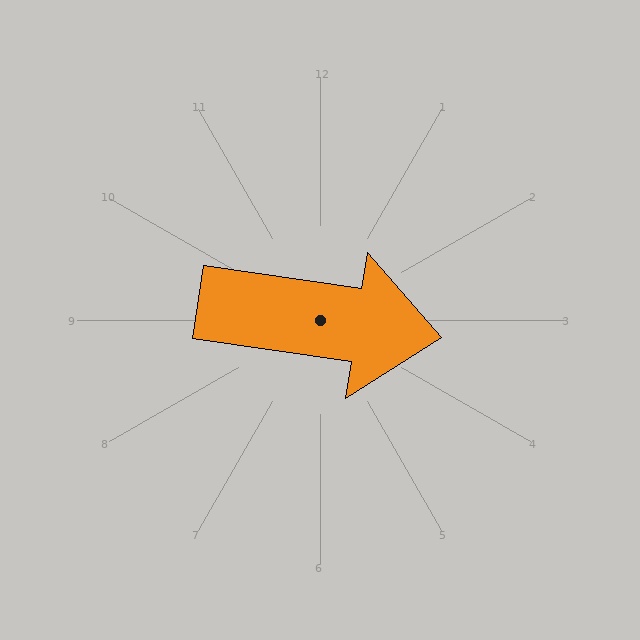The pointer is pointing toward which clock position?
Roughly 3 o'clock.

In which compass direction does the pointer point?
East.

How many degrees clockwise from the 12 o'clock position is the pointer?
Approximately 98 degrees.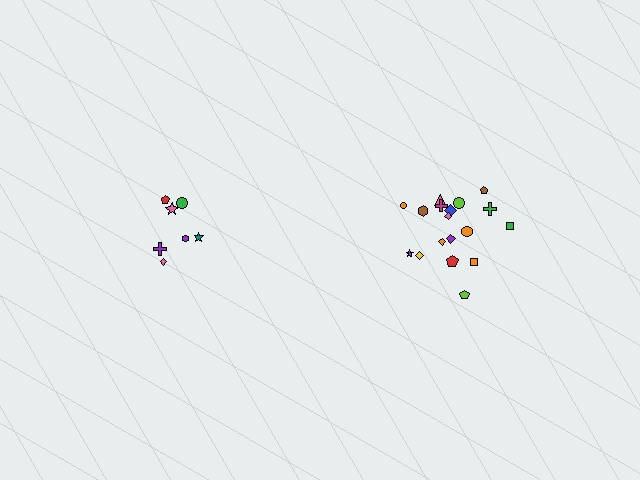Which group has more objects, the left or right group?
The right group.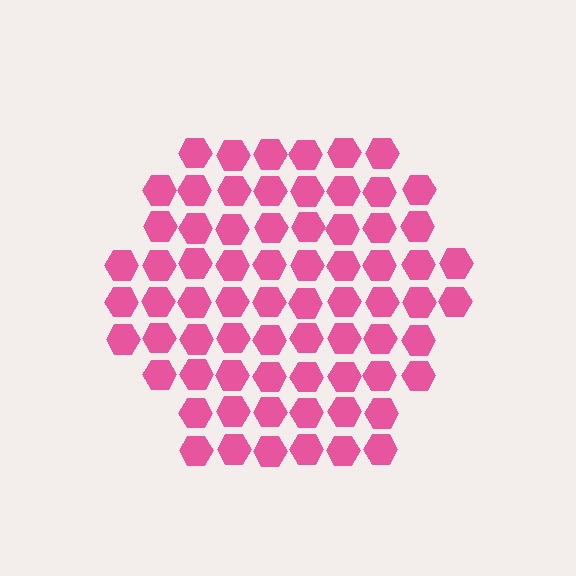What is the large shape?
The large shape is a hexagon.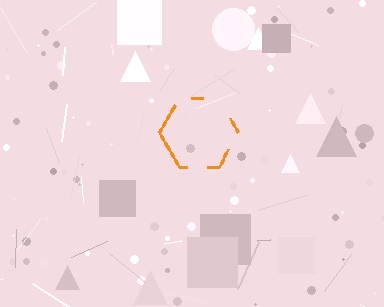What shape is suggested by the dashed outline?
The dashed outline suggests a hexagon.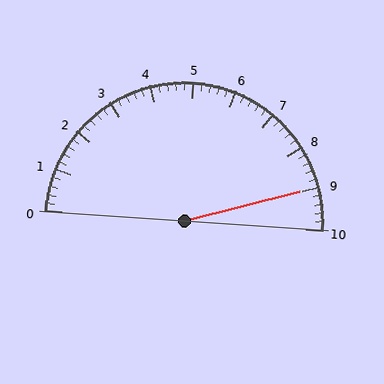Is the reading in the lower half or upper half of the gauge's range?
The reading is in the upper half of the range (0 to 10).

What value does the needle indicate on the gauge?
The needle indicates approximately 9.0.